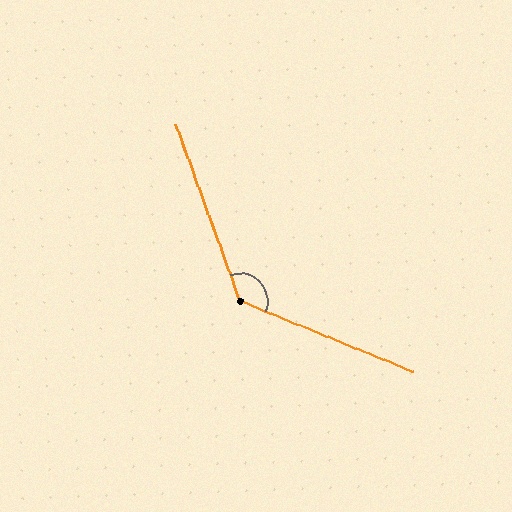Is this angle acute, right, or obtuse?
It is obtuse.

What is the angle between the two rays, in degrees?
Approximately 132 degrees.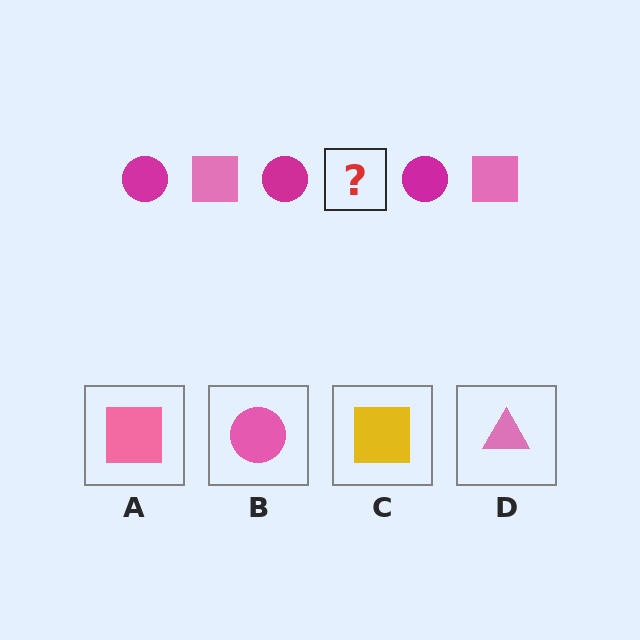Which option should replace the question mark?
Option A.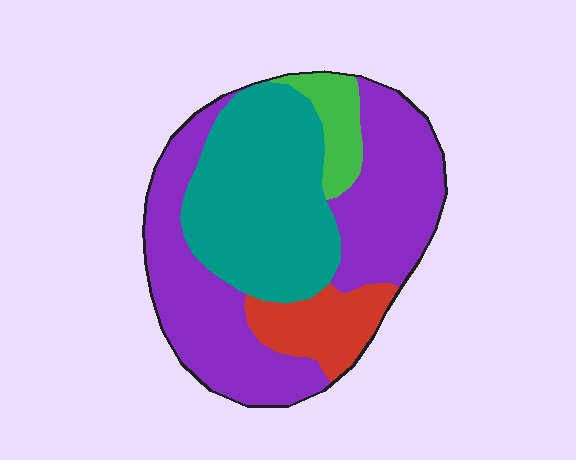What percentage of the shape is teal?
Teal takes up about one third (1/3) of the shape.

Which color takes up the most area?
Purple, at roughly 45%.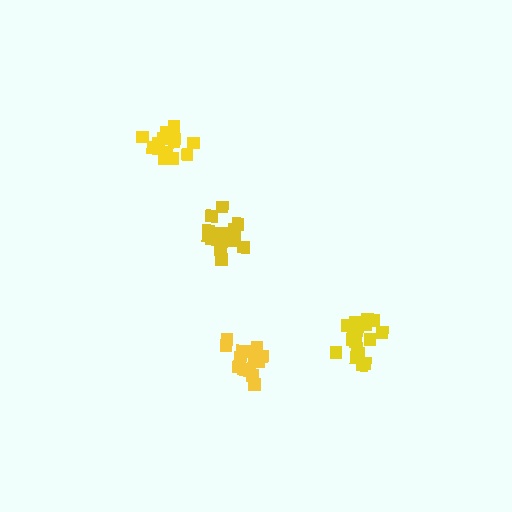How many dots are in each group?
Group 1: 16 dots, Group 2: 18 dots, Group 3: 17 dots, Group 4: 14 dots (65 total).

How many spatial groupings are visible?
There are 4 spatial groupings.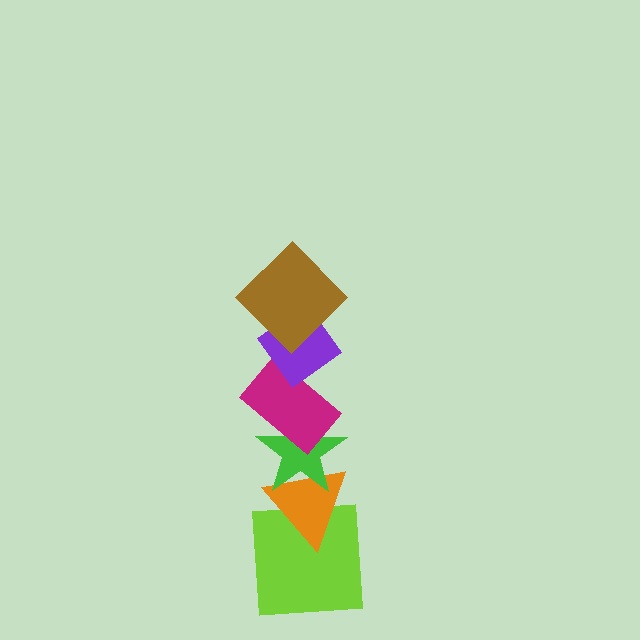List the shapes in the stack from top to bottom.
From top to bottom: the brown diamond, the purple diamond, the magenta rectangle, the green star, the orange triangle, the lime square.